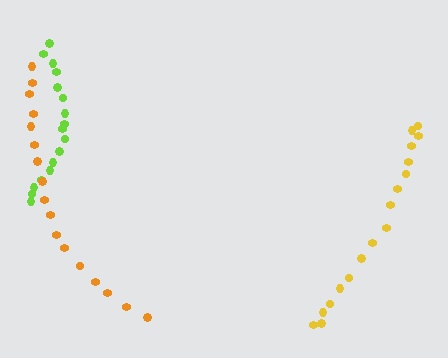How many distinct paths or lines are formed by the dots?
There are 3 distinct paths.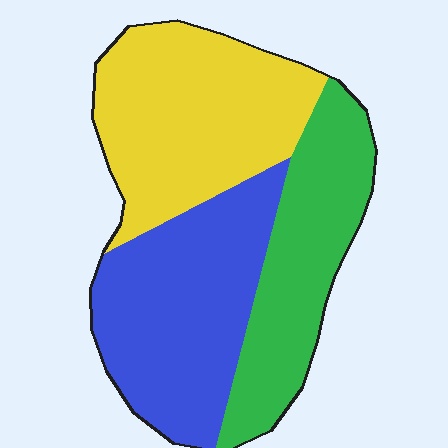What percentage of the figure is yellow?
Yellow takes up between a quarter and a half of the figure.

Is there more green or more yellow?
Yellow.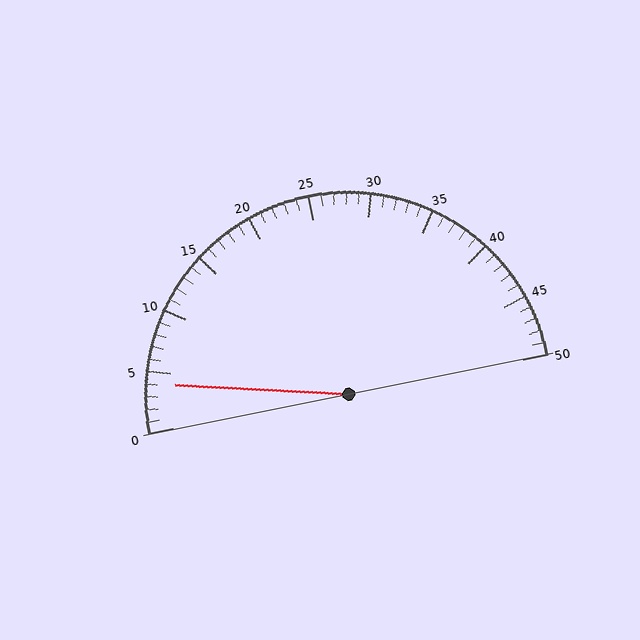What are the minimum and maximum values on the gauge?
The gauge ranges from 0 to 50.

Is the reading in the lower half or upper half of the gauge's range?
The reading is in the lower half of the range (0 to 50).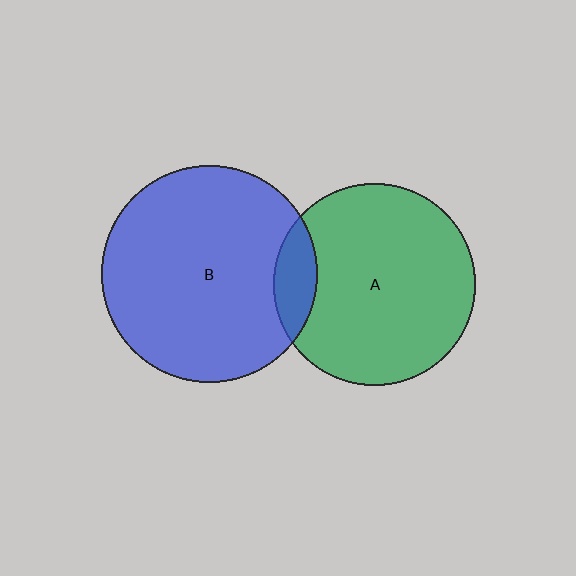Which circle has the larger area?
Circle B (blue).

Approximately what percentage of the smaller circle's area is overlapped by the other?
Approximately 10%.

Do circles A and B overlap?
Yes.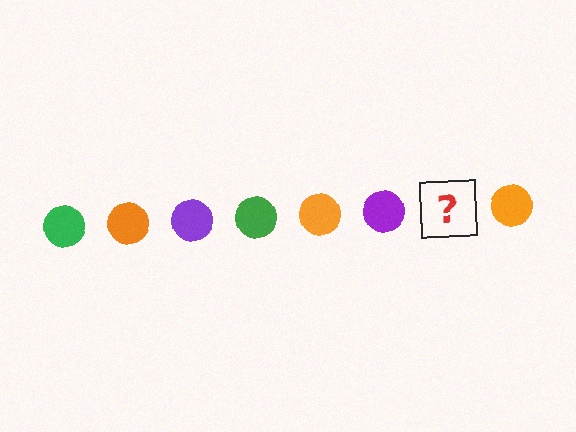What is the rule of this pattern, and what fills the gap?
The rule is that the pattern cycles through green, orange, purple circles. The gap should be filled with a green circle.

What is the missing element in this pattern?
The missing element is a green circle.